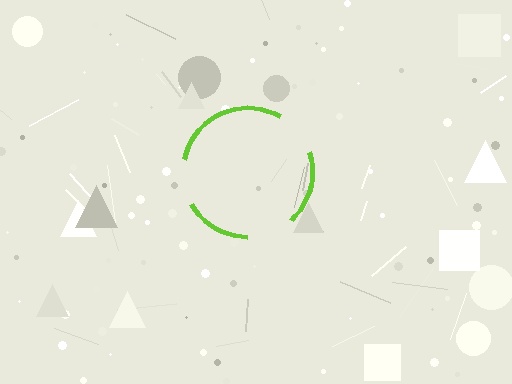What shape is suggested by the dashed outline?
The dashed outline suggests a circle.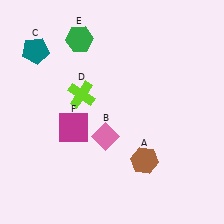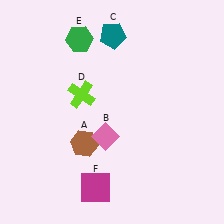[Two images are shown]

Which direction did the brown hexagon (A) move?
The brown hexagon (A) moved left.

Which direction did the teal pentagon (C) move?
The teal pentagon (C) moved right.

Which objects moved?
The objects that moved are: the brown hexagon (A), the teal pentagon (C), the magenta square (F).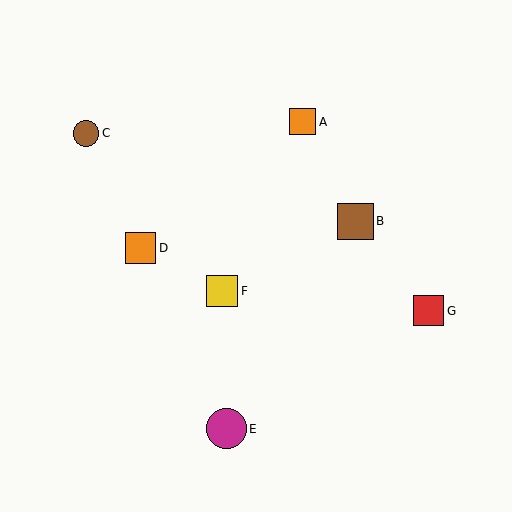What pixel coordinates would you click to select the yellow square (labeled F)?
Click at (222, 291) to select the yellow square F.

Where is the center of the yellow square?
The center of the yellow square is at (222, 291).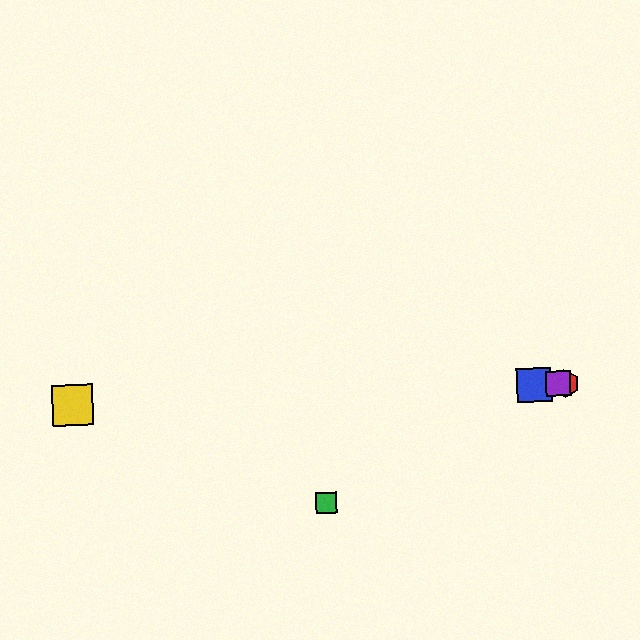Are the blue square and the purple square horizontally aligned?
Yes, both are at y≈385.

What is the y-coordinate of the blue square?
The blue square is at y≈385.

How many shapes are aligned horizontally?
4 shapes (the red hexagon, the blue square, the yellow square, the purple square) are aligned horizontally.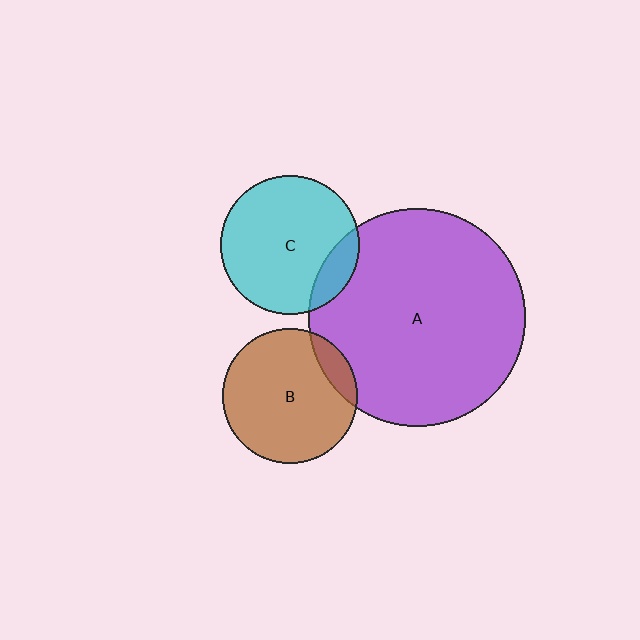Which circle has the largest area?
Circle A (purple).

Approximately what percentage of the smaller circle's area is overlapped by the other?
Approximately 10%.